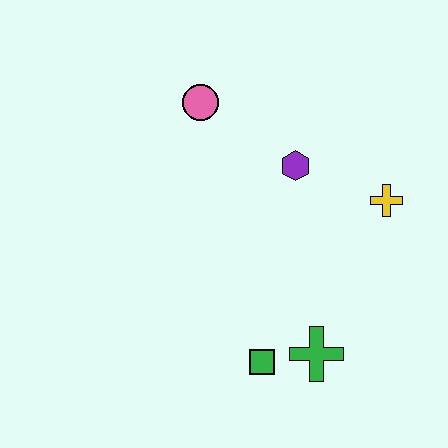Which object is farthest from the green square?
The pink circle is farthest from the green square.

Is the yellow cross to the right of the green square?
Yes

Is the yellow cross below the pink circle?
Yes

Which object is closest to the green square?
The green cross is closest to the green square.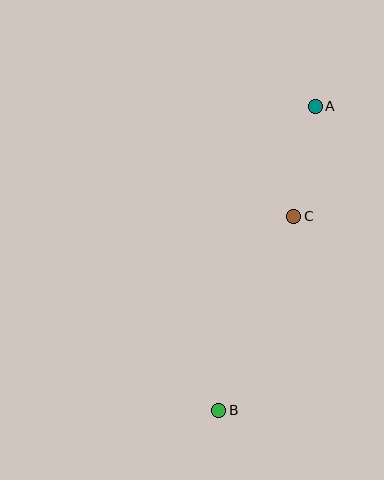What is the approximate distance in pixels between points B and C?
The distance between B and C is approximately 208 pixels.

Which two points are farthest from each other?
Points A and B are farthest from each other.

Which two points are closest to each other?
Points A and C are closest to each other.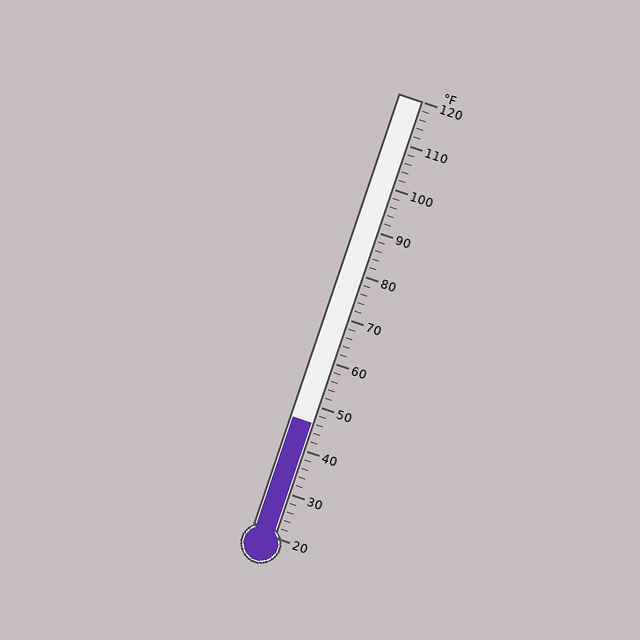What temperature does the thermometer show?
The thermometer shows approximately 46°F.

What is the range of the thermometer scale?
The thermometer scale ranges from 20°F to 120°F.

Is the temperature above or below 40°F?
The temperature is above 40°F.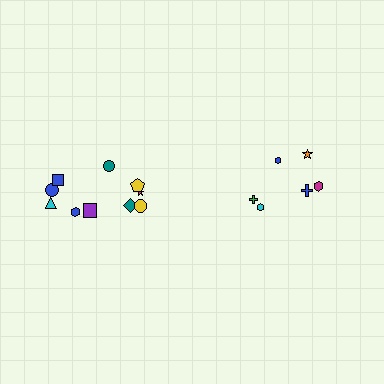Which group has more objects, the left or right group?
The left group.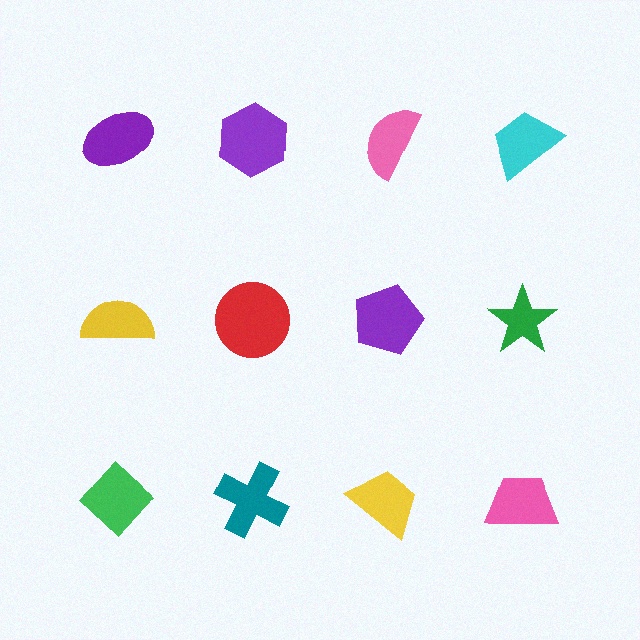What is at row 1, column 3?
A pink semicircle.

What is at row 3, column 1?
A green diamond.